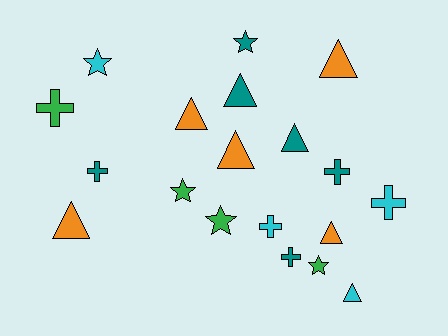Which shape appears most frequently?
Triangle, with 8 objects.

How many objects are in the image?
There are 19 objects.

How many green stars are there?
There are 3 green stars.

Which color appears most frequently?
Teal, with 6 objects.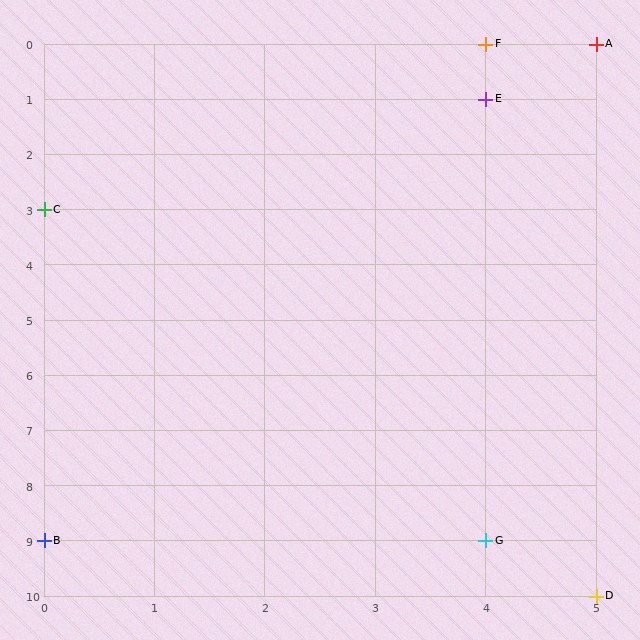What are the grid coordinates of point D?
Point D is at grid coordinates (5, 10).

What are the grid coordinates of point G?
Point G is at grid coordinates (4, 9).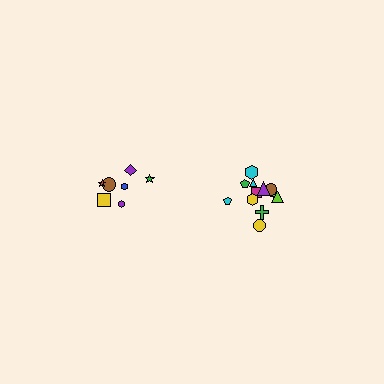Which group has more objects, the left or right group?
The right group.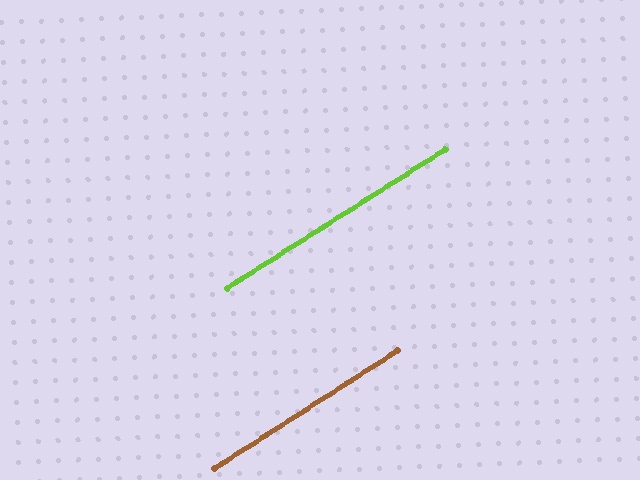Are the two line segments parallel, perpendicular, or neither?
Parallel — their directions differ by only 0.6°.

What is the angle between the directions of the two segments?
Approximately 1 degree.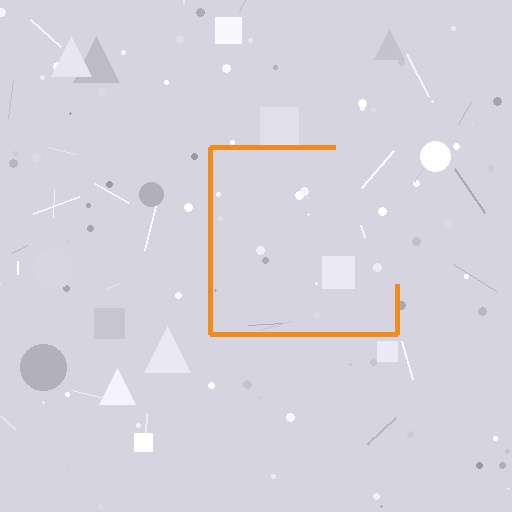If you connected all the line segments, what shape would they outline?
They would outline a square.